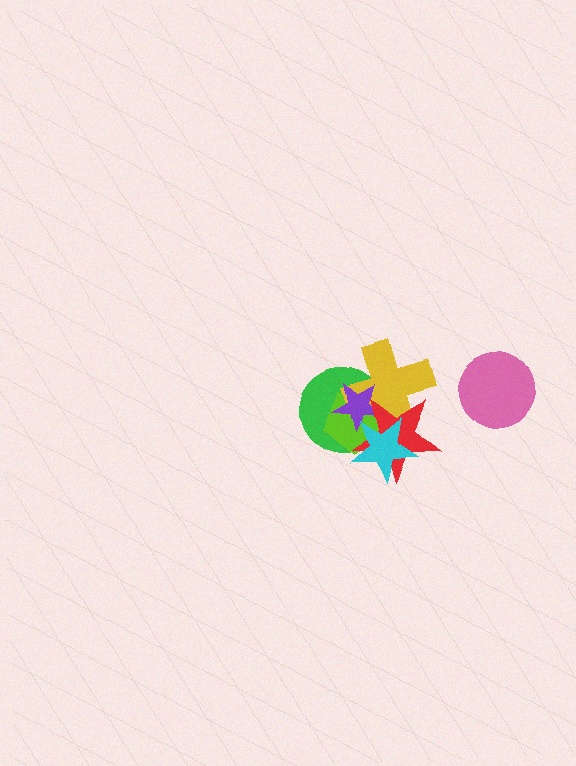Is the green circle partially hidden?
Yes, it is partially covered by another shape.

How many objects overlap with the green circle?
5 objects overlap with the green circle.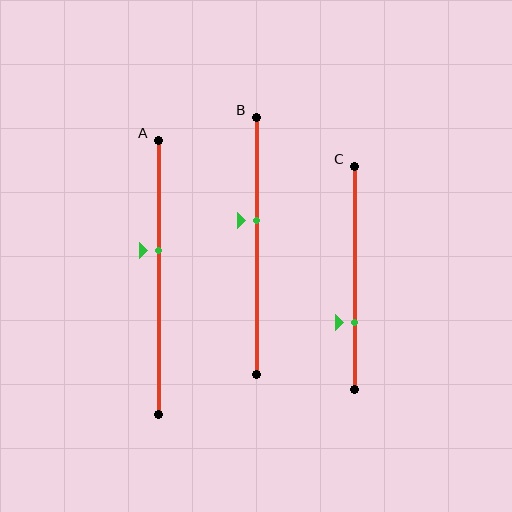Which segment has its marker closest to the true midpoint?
Segment A has its marker closest to the true midpoint.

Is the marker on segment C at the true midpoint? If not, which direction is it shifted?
No, the marker on segment C is shifted downward by about 20% of the segment length.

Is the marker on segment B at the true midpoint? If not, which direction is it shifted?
No, the marker on segment B is shifted upward by about 10% of the segment length.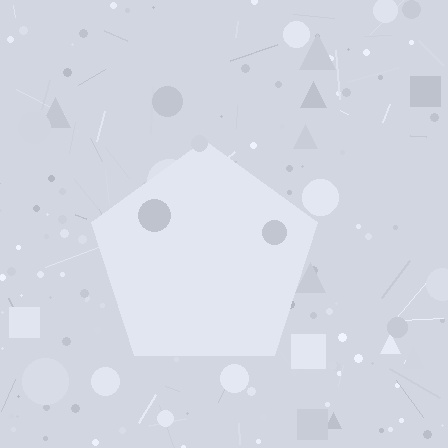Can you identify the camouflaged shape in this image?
The camouflaged shape is a pentagon.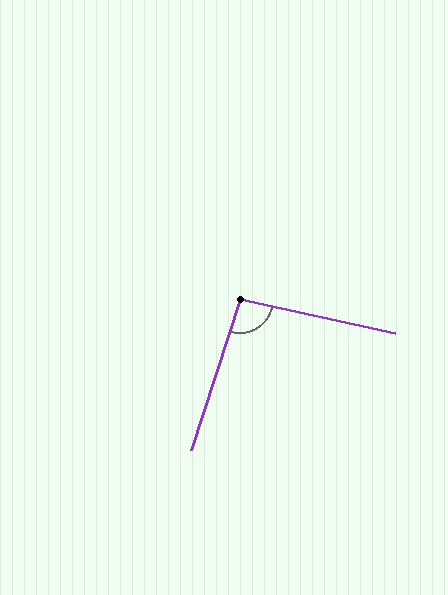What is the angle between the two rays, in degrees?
Approximately 95 degrees.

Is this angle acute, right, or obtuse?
It is obtuse.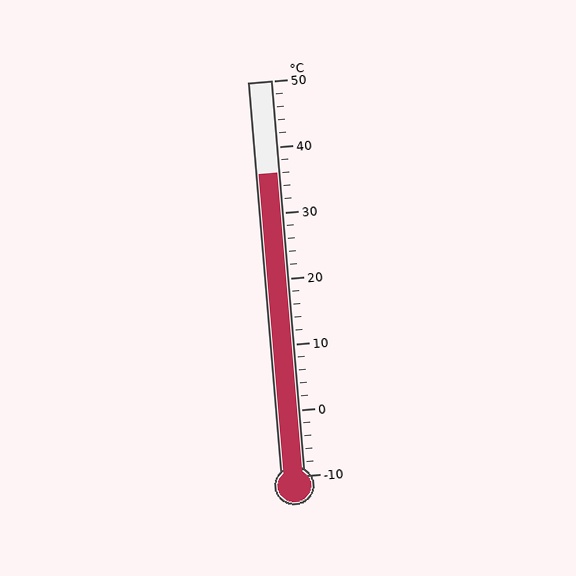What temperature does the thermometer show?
The thermometer shows approximately 36°C.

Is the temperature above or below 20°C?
The temperature is above 20°C.